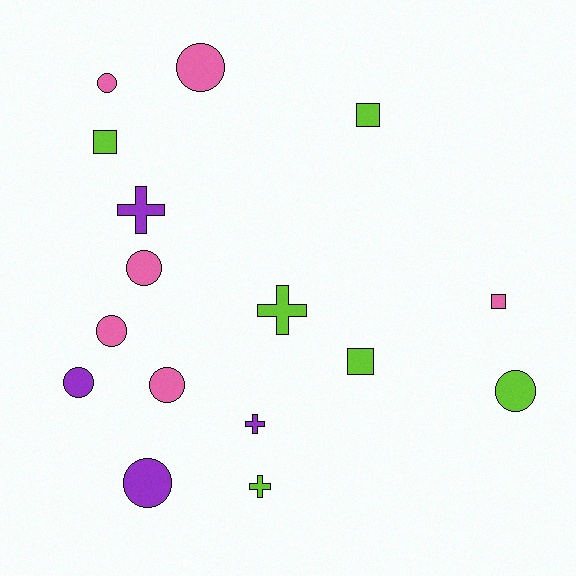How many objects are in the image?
There are 16 objects.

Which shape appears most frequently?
Circle, with 8 objects.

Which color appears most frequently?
Pink, with 6 objects.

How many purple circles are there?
There are 2 purple circles.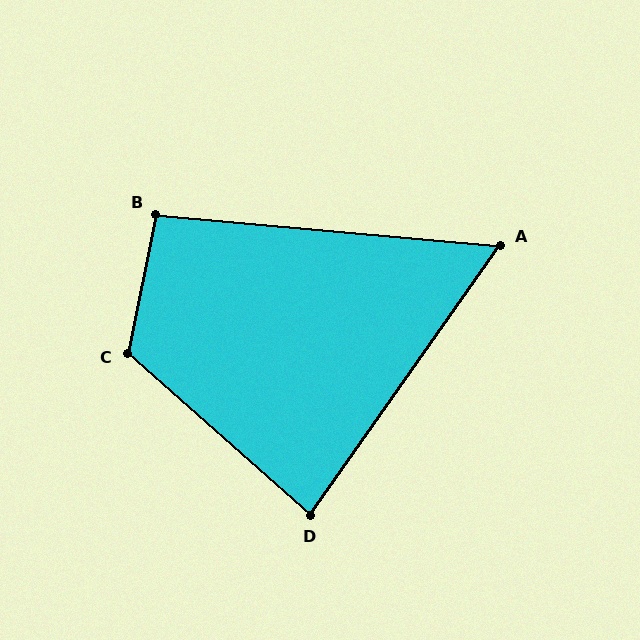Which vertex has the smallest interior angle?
A, at approximately 60 degrees.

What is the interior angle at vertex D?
Approximately 84 degrees (acute).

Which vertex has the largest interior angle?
C, at approximately 120 degrees.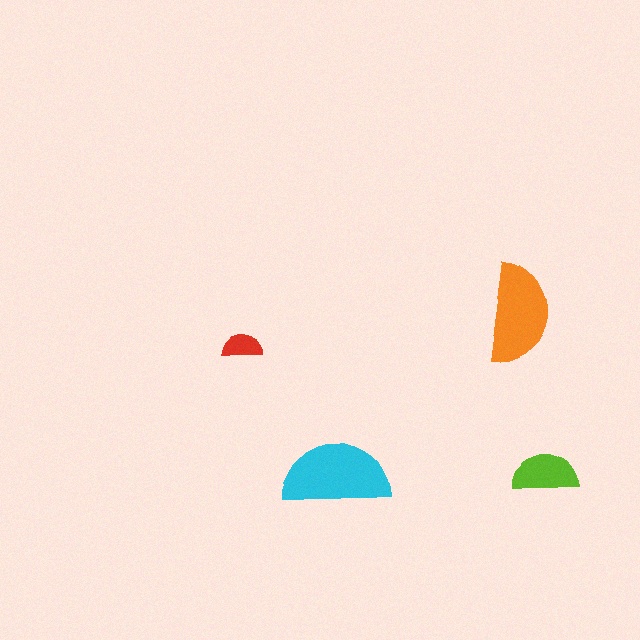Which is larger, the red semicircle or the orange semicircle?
The orange one.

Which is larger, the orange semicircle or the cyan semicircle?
The cyan one.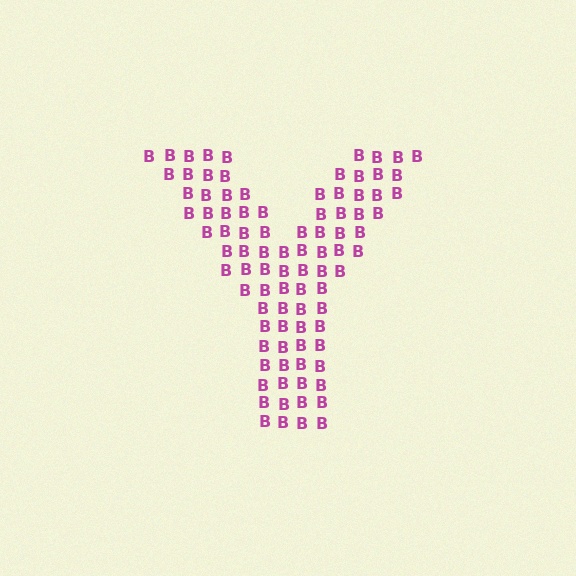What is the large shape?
The large shape is the letter Y.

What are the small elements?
The small elements are letter B's.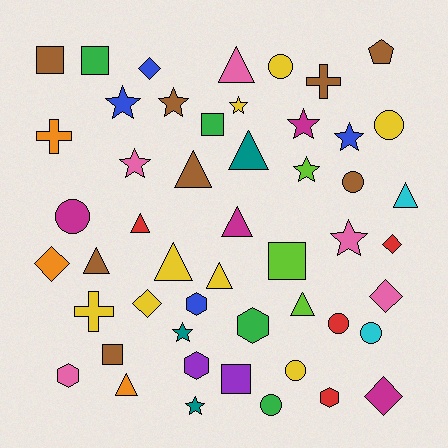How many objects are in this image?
There are 50 objects.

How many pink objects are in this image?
There are 5 pink objects.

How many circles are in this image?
There are 8 circles.